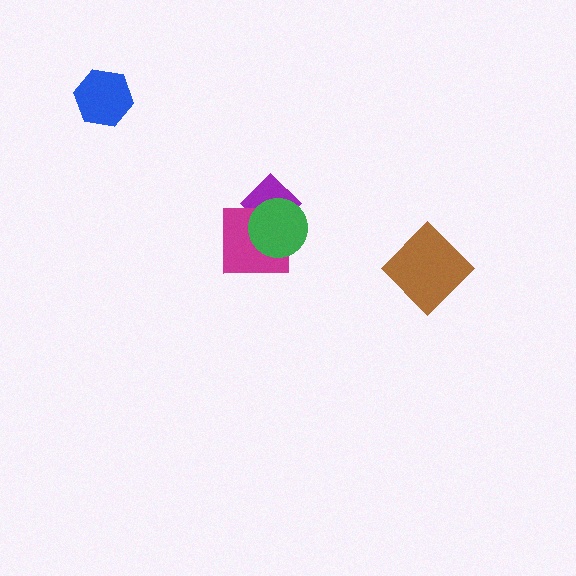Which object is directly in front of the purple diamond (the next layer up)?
The magenta square is directly in front of the purple diamond.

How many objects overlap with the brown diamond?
0 objects overlap with the brown diamond.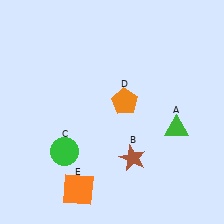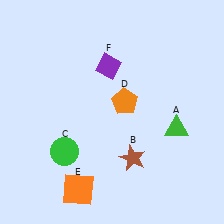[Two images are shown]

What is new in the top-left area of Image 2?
A purple diamond (F) was added in the top-left area of Image 2.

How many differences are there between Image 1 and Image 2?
There is 1 difference between the two images.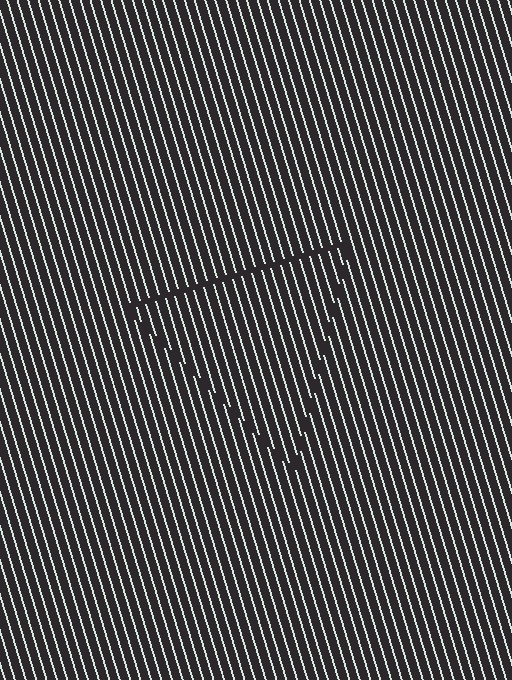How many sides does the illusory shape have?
3 sides — the line-ends trace a triangle.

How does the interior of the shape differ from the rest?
The interior of the shape contains the same grating, shifted by half a period — the contour is defined by the phase discontinuity where line-ends from the inner and outer gratings abut.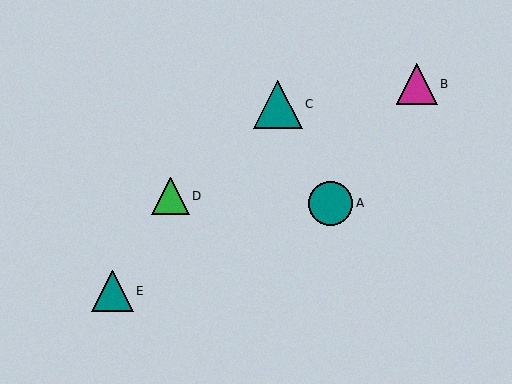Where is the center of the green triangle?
The center of the green triangle is at (171, 196).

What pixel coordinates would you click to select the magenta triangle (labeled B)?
Click at (417, 84) to select the magenta triangle B.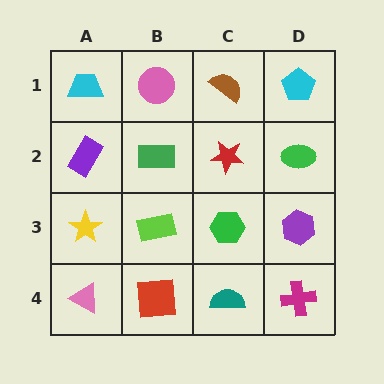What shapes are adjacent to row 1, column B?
A green rectangle (row 2, column B), a cyan trapezoid (row 1, column A), a brown semicircle (row 1, column C).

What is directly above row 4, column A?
A yellow star.